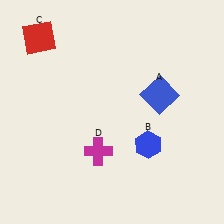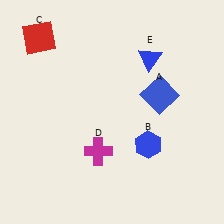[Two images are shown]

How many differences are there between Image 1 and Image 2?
There is 1 difference between the two images.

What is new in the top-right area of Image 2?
A blue triangle (E) was added in the top-right area of Image 2.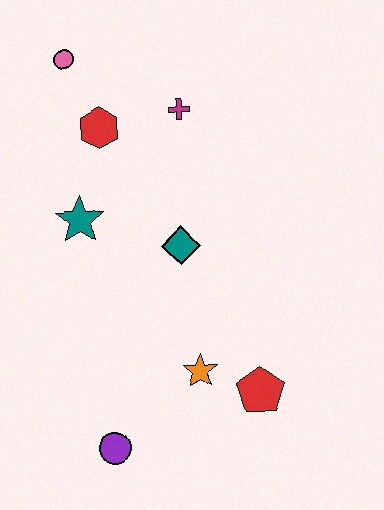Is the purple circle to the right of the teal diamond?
No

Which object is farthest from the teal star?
The red pentagon is farthest from the teal star.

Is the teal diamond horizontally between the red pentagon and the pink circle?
Yes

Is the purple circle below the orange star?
Yes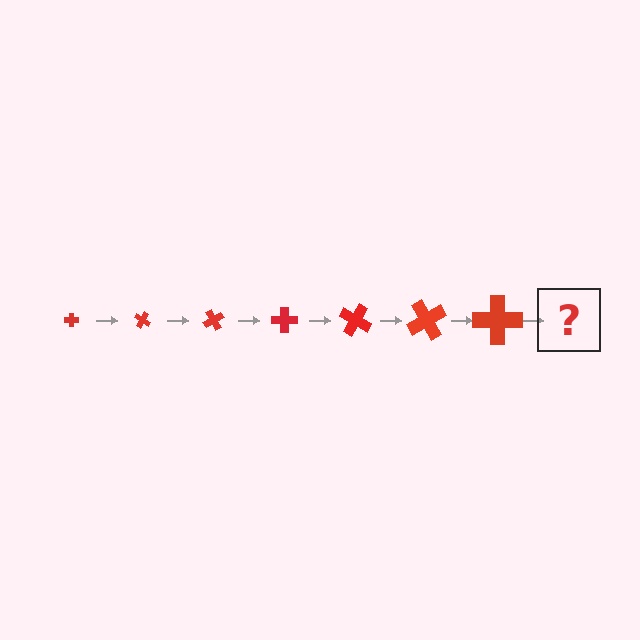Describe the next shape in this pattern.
It should be a cross, larger than the previous one and rotated 210 degrees from the start.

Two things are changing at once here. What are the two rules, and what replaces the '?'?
The two rules are that the cross grows larger each step and it rotates 30 degrees each step. The '?' should be a cross, larger than the previous one and rotated 210 degrees from the start.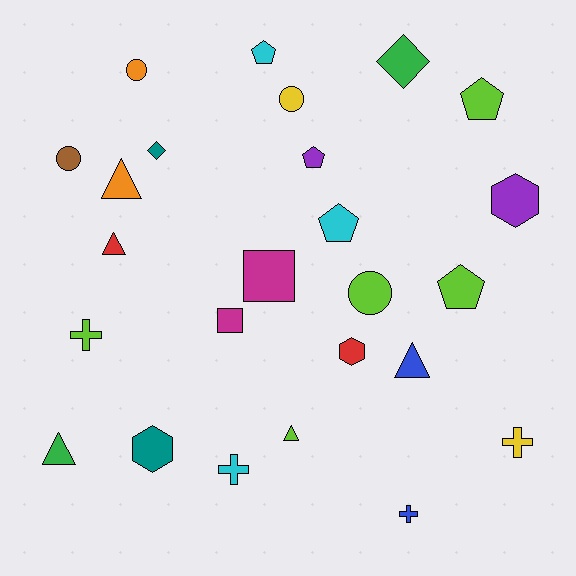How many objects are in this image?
There are 25 objects.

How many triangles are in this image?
There are 5 triangles.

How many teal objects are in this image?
There are 2 teal objects.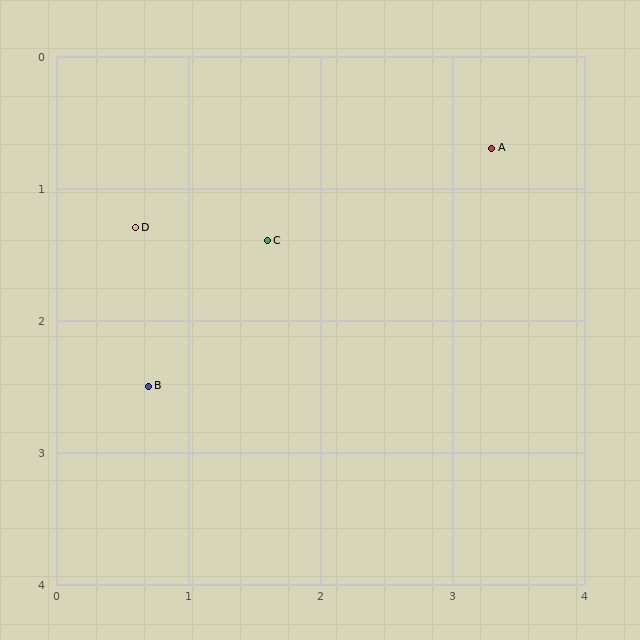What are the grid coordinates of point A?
Point A is at approximately (3.3, 0.7).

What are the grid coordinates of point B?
Point B is at approximately (0.7, 2.5).